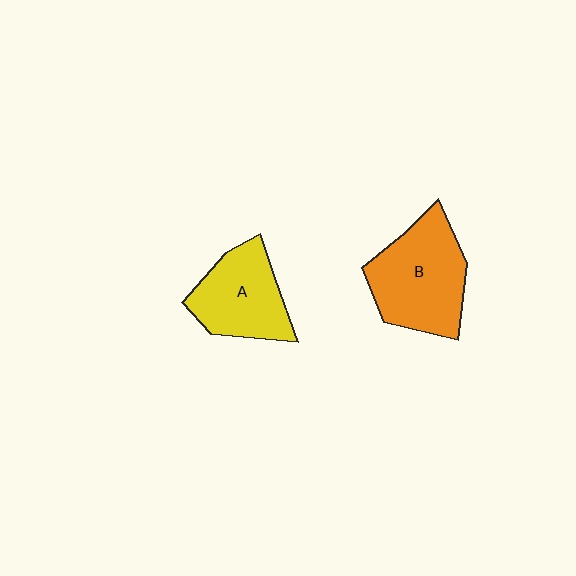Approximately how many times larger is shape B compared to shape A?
Approximately 1.3 times.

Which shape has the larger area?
Shape B (orange).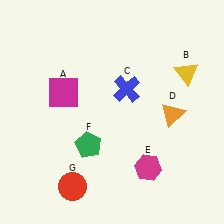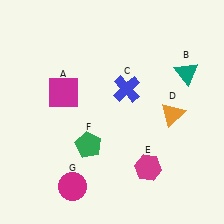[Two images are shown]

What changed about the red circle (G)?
In Image 1, G is red. In Image 2, it changed to magenta.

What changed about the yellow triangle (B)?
In Image 1, B is yellow. In Image 2, it changed to teal.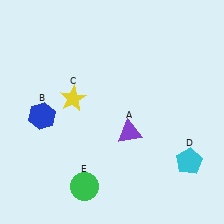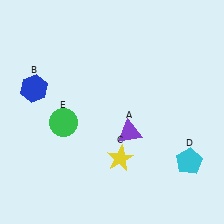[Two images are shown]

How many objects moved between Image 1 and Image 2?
3 objects moved between the two images.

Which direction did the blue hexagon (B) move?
The blue hexagon (B) moved up.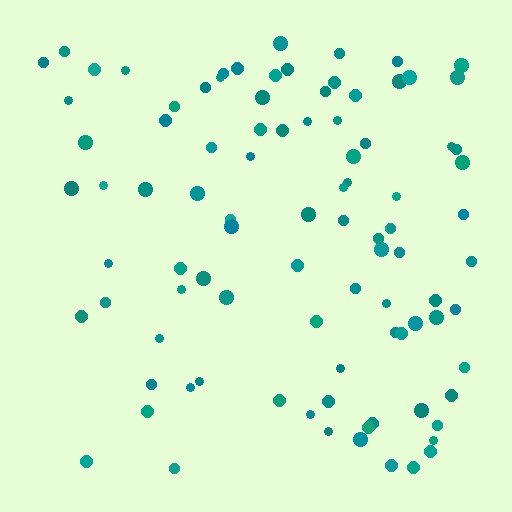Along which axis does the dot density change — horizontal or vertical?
Horizontal.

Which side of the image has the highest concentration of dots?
The right.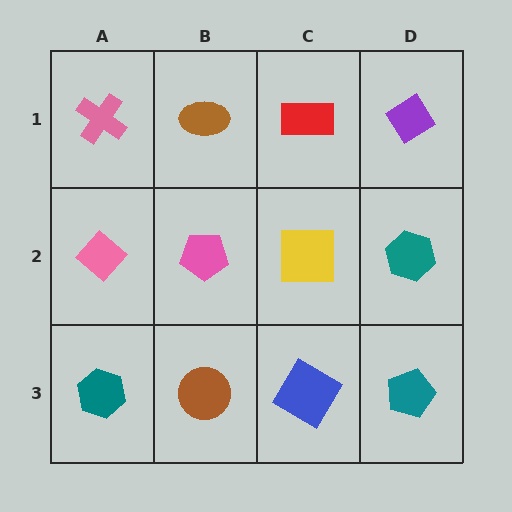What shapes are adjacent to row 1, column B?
A pink pentagon (row 2, column B), a pink cross (row 1, column A), a red rectangle (row 1, column C).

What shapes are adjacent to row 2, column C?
A red rectangle (row 1, column C), a blue diamond (row 3, column C), a pink pentagon (row 2, column B), a teal hexagon (row 2, column D).